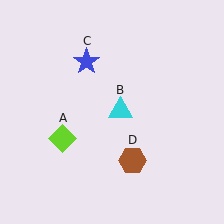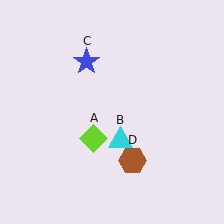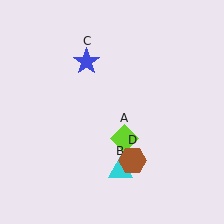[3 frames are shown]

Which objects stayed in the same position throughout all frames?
Blue star (object C) and brown hexagon (object D) remained stationary.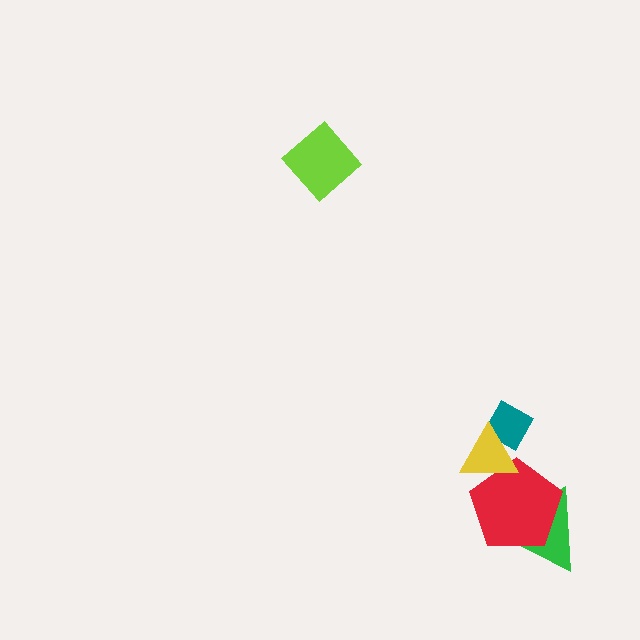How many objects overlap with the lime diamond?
0 objects overlap with the lime diamond.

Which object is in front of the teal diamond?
The yellow triangle is in front of the teal diamond.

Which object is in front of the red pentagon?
The yellow triangle is in front of the red pentagon.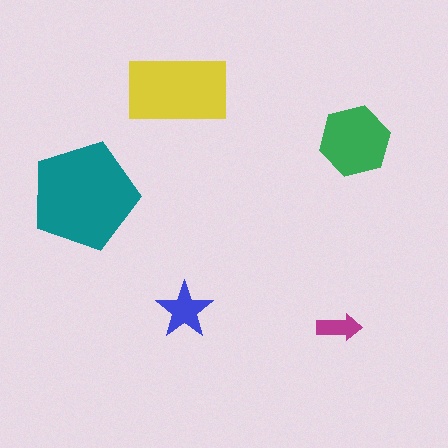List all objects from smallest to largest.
The magenta arrow, the blue star, the green hexagon, the yellow rectangle, the teal pentagon.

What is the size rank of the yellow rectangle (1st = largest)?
2nd.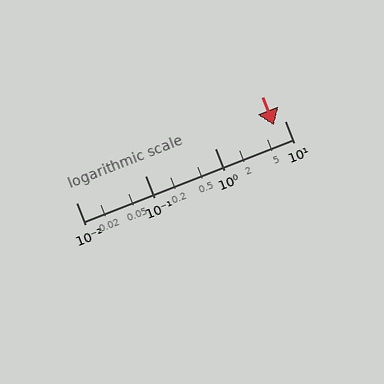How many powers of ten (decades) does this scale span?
The scale spans 3 decades, from 0.01 to 10.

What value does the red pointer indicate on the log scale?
The pointer indicates approximately 7.1.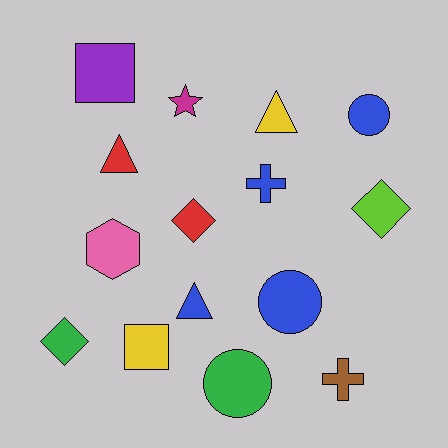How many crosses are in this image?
There are 2 crosses.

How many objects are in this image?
There are 15 objects.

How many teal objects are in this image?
There are no teal objects.